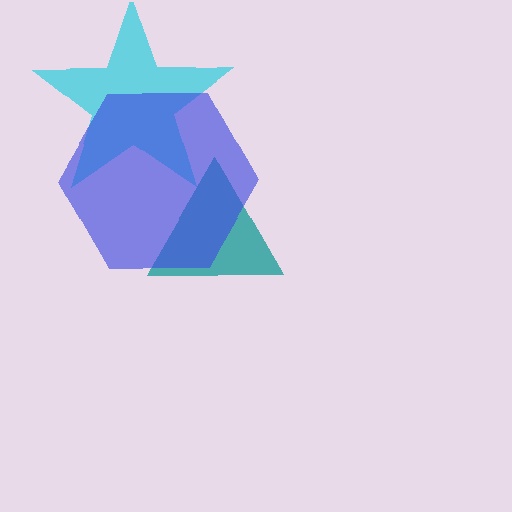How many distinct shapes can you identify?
There are 3 distinct shapes: a teal triangle, a cyan star, a blue hexagon.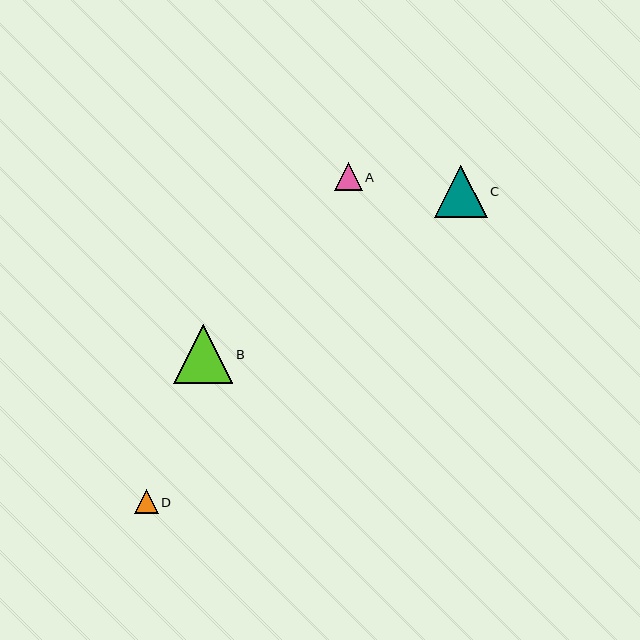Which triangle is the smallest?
Triangle D is the smallest with a size of approximately 24 pixels.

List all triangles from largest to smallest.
From largest to smallest: B, C, A, D.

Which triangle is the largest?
Triangle B is the largest with a size of approximately 60 pixels.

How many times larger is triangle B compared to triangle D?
Triangle B is approximately 2.5 times the size of triangle D.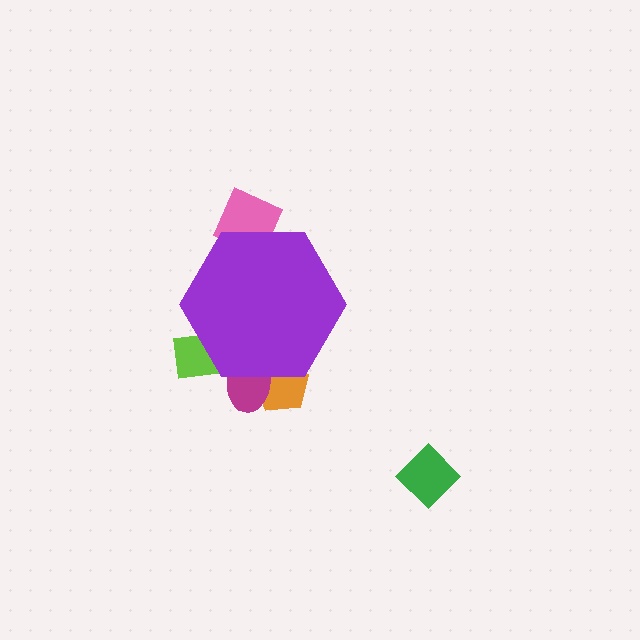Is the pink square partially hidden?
Yes, the pink square is partially hidden behind the purple hexagon.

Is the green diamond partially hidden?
No, the green diamond is fully visible.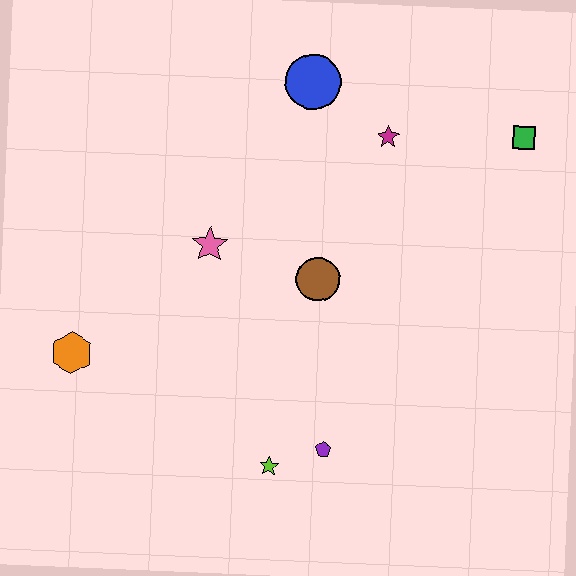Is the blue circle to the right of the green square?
No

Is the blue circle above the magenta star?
Yes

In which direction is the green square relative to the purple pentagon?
The green square is above the purple pentagon.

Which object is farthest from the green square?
The orange hexagon is farthest from the green square.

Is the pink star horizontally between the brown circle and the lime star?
No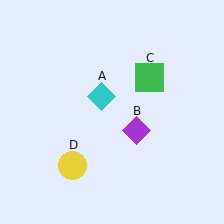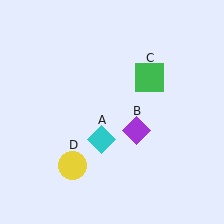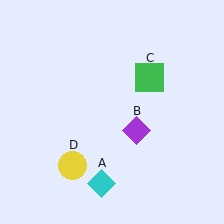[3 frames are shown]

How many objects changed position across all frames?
1 object changed position: cyan diamond (object A).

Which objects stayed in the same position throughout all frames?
Purple diamond (object B) and green square (object C) and yellow circle (object D) remained stationary.